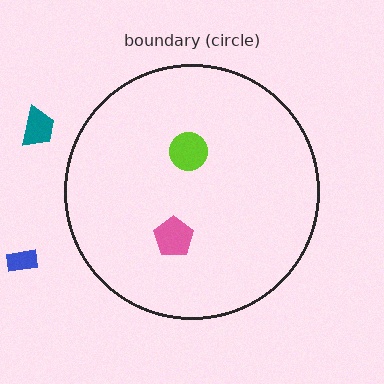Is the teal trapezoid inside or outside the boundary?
Outside.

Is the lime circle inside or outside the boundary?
Inside.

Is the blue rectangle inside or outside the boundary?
Outside.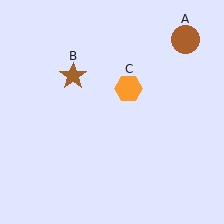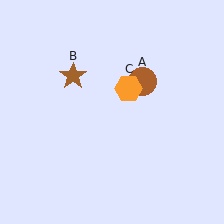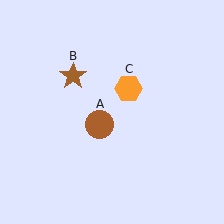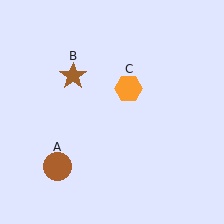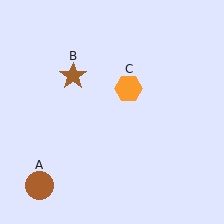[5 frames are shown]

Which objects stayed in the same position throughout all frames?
Brown star (object B) and orange hexagon (object C) remained stationary.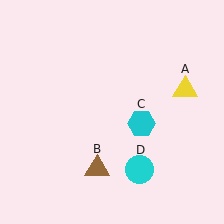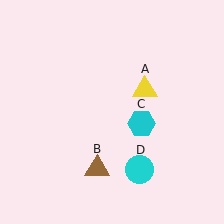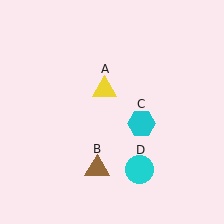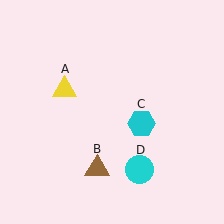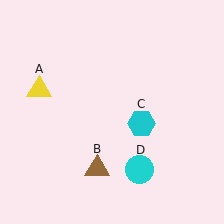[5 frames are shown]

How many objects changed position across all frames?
1 object changed position: yellow triangle (object A).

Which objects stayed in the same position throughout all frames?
Brown triangle (object B) and cyan hexagon (object C) and cyan circle (object D) remained stationary.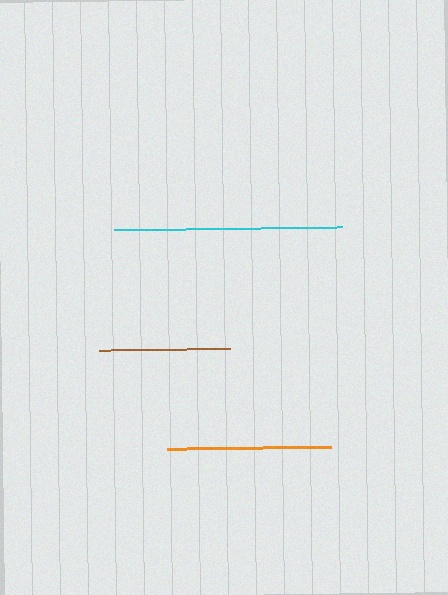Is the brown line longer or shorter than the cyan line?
The cyan line is longer than the brown line.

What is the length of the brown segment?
The brown segment is approximately 130 pixels long.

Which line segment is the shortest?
The brown line is the shortest at approximately 130 pixels.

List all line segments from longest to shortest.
From longest to shortest: cyan, orange, brown.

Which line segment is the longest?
The cyan line is the longest at approximately 228 pixels.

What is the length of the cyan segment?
The cyan segment is approximately 228 pixels long.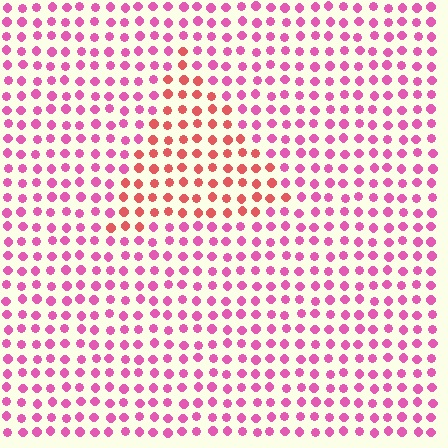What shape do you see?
I see a triangle.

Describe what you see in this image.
The image is filled with small pink elements in a uniform arrangement. A triangle-shaped region is visible where the elements are tinted to a slightly different hue, forming a subtle color boundary.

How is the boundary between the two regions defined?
The boundary is defined purely by a slight shift in hue (about 38 degrees). Spacing, size, and orientation are identical on both sides.